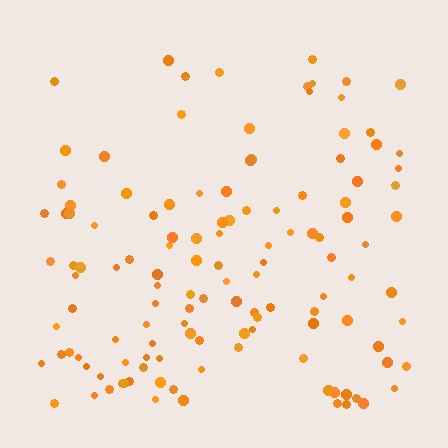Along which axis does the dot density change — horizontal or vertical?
Vertical.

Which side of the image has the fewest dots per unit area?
The top.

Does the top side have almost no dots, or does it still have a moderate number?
Still a moderate number, just noticeably fewer than the bottom.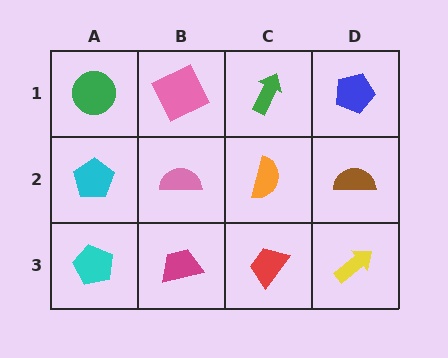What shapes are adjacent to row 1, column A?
A cyan pentagon (row 2, column A), a pink square (row 1, column B).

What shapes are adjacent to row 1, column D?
A brown semicircle (row 2, column D), a green arrow (row 1, column C).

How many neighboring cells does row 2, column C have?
4.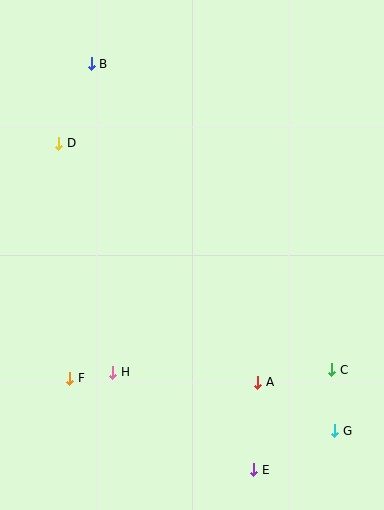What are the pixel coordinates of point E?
Point E is at (254, 470).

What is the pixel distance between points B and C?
The distance between B and C is 389 pixels.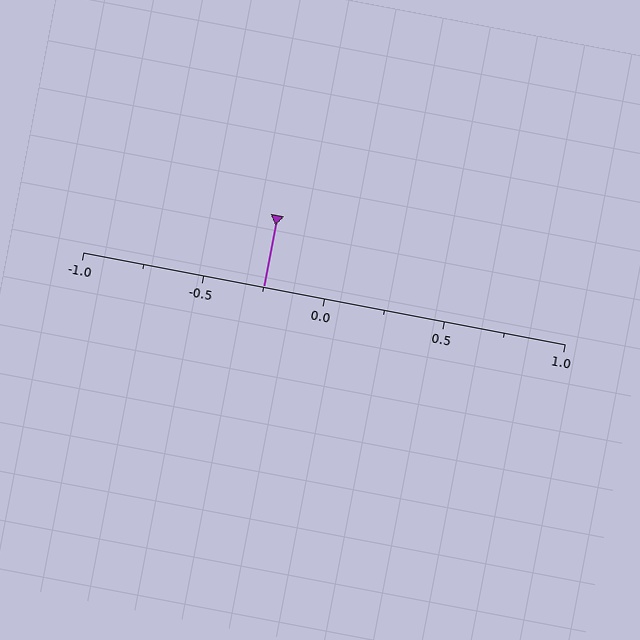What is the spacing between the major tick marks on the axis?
The major ticks are spaced 0.5 apart.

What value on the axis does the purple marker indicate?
The marker indicates approximately -0.25.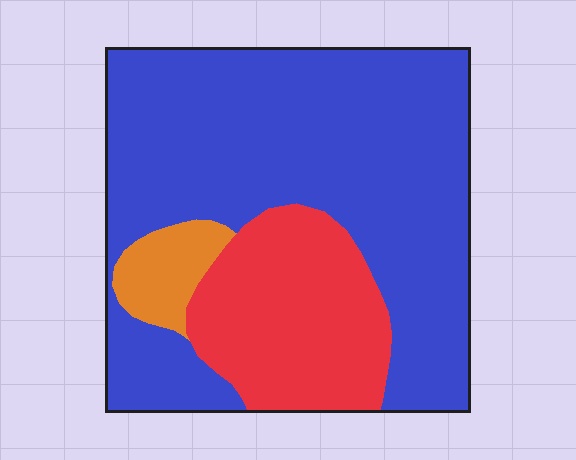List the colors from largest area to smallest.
From largest to smallest: blue, red, orange.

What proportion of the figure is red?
Red takes up about one quarter (1/4) of the figure.